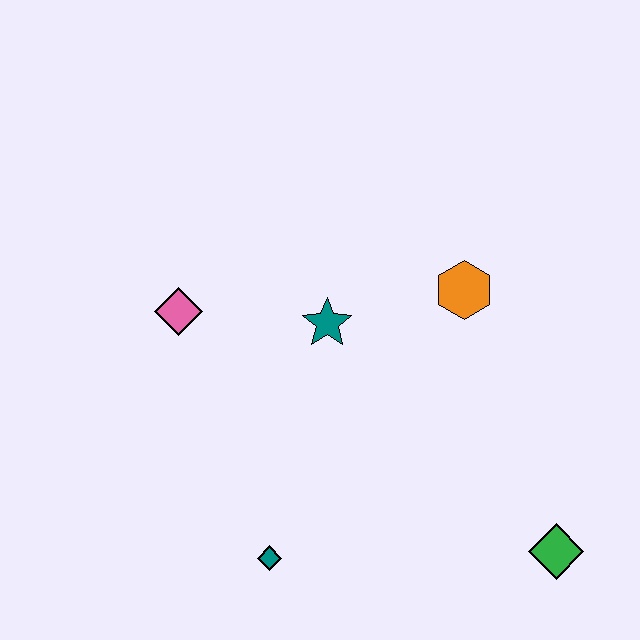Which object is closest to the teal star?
The orange hexagon is closest to the teal star.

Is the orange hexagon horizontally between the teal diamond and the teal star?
No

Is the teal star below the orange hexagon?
Yes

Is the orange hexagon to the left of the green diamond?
Yes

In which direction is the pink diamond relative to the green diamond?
The pink diamond is to the left of the green diamond.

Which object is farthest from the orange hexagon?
The teal diamond is farthest from the orange hexagon.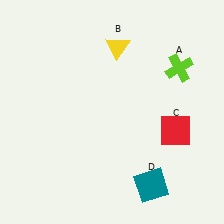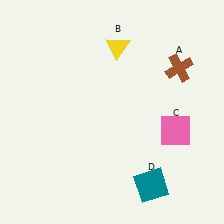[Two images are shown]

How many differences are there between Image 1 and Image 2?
There are 2 differences between the two images.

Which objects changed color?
A changed from lime to brown. C changed from red to pink.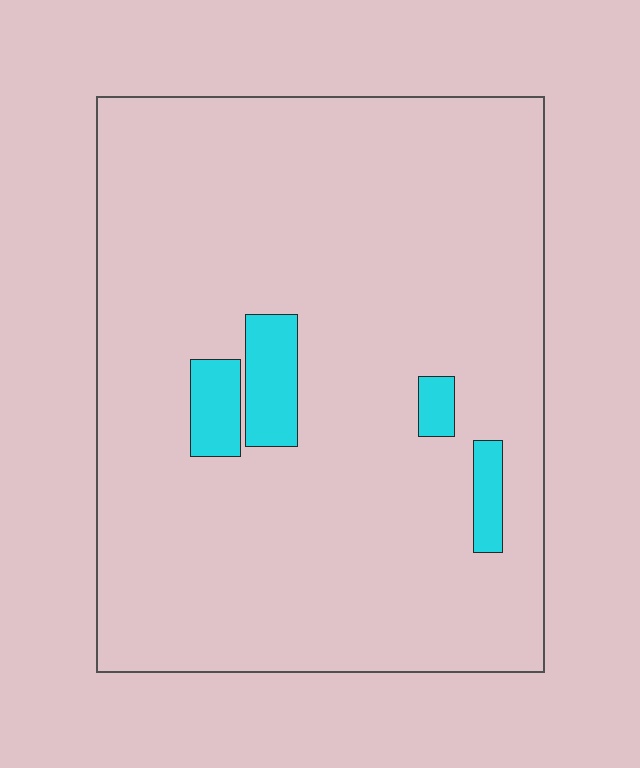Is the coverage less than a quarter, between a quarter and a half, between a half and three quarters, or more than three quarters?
Less than a quarter.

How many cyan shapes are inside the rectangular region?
4.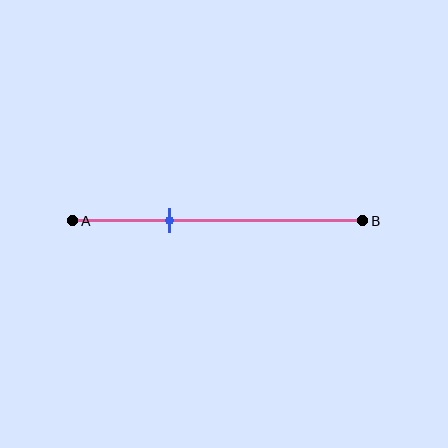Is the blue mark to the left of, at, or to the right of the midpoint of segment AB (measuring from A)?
The blue mark is to the left of the midpoint of segment AB.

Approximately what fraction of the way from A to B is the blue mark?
The blue mark is approximately 35% of the way from A to B.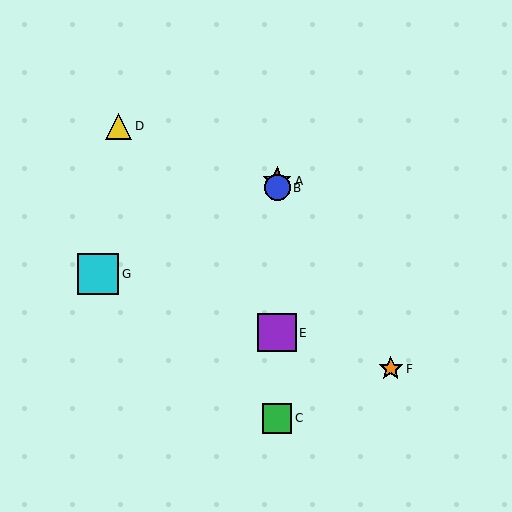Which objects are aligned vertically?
Objects A, B, C, E are aligned vertically.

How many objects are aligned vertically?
4 objects (A, B, C, E) are aligned vertically.